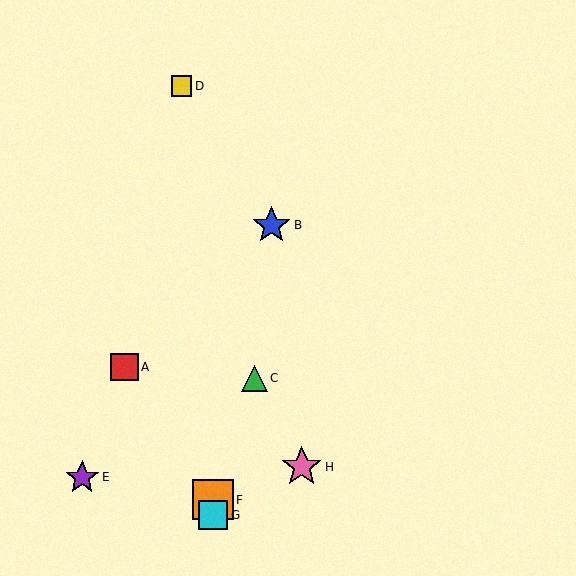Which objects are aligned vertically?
Objects F, G are aligned vertically.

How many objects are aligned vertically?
2 objects (F, G) are aligned vertically.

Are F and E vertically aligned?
No, F is at x≈213 and E is at x≈82.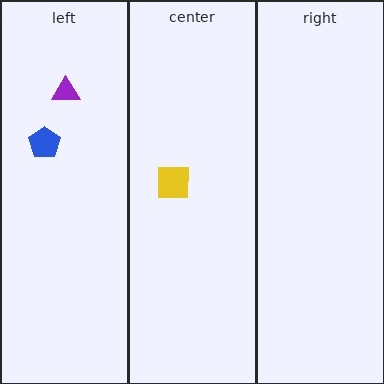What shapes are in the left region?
The purple triangle, the blue pentagon.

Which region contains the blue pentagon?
The left region.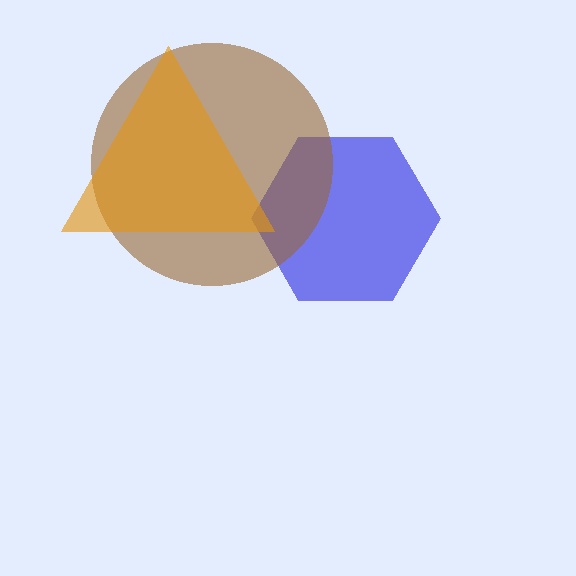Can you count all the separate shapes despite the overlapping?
Yes, there are 3 separate shapes.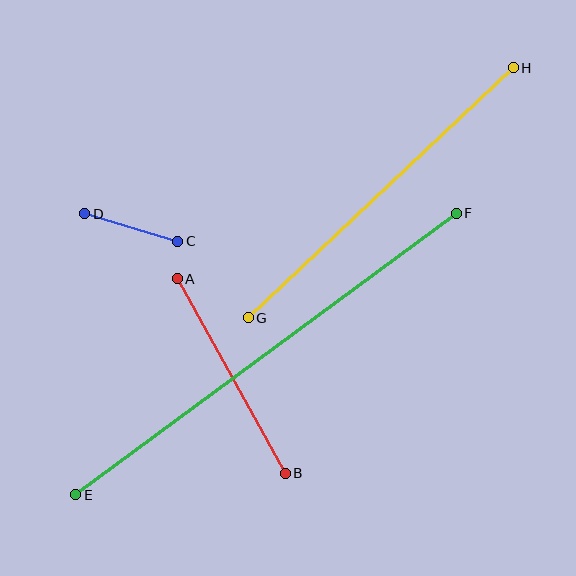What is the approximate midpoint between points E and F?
The midpoint is at approximately (266, 354) pixels.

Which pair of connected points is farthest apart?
Points E and F are farthest apart.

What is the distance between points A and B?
The distance is approximately 222 pixels.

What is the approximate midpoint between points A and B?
The midpoint is at approximately (231, 376) pixels.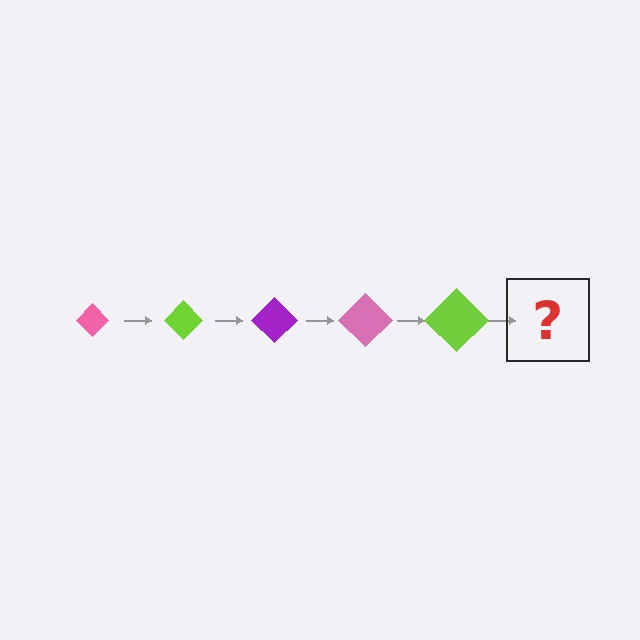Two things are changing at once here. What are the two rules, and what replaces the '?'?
The two rules are that the diamond grows larger each step and the color cycles through pink, lime, and purple. The '?' should be a purple diamond, larger than the previous one.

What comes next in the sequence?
The next element should be a purple diamond, larger than the previous one.